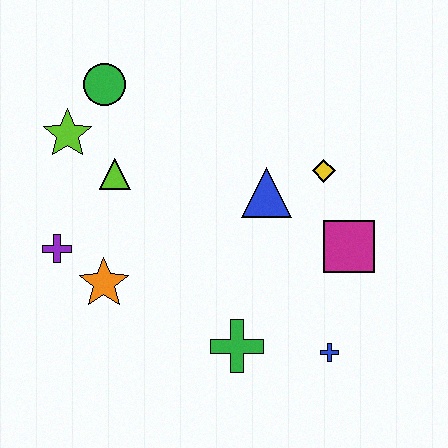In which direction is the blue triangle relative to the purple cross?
The blue triangle is to the right of the purple cross.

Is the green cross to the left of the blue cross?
Yes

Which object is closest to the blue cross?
The green cross is closest to the blue cross.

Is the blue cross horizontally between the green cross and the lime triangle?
No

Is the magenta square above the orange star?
Yes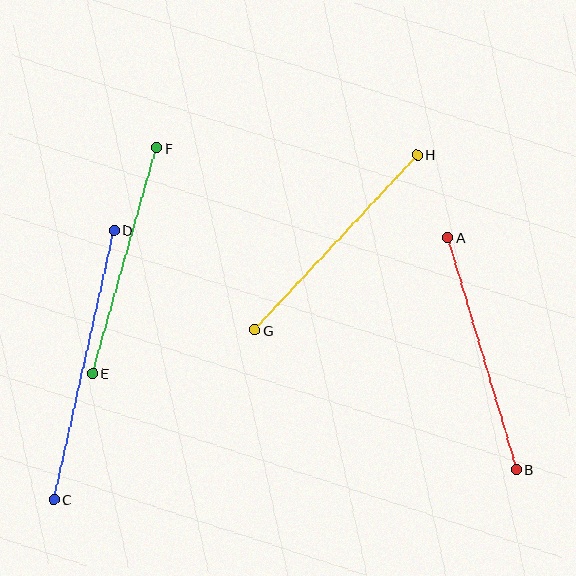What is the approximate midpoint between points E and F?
The midpoint is at approximately (125, 261) pixels.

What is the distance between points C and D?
The distance is approximately 276 pixels.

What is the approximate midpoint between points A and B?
The midpoint is at approximately (482, 354) pixels.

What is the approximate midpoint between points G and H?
The midpoint is at approximately (336, 242) pixels.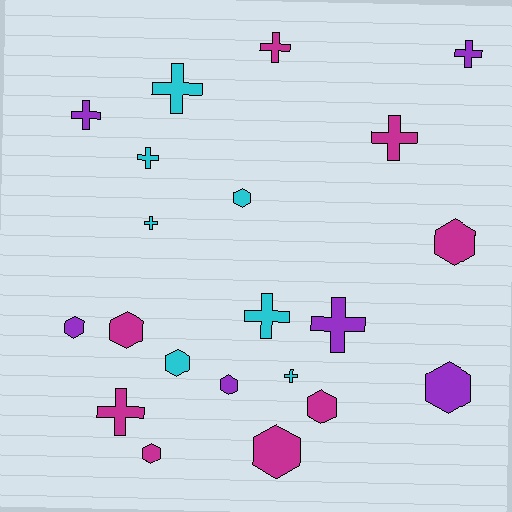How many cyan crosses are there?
There are 5 cyan crosses.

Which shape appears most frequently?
Cross, with 11 objects.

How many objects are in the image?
There are 21 objects.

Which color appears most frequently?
Magenta, with 8 objects.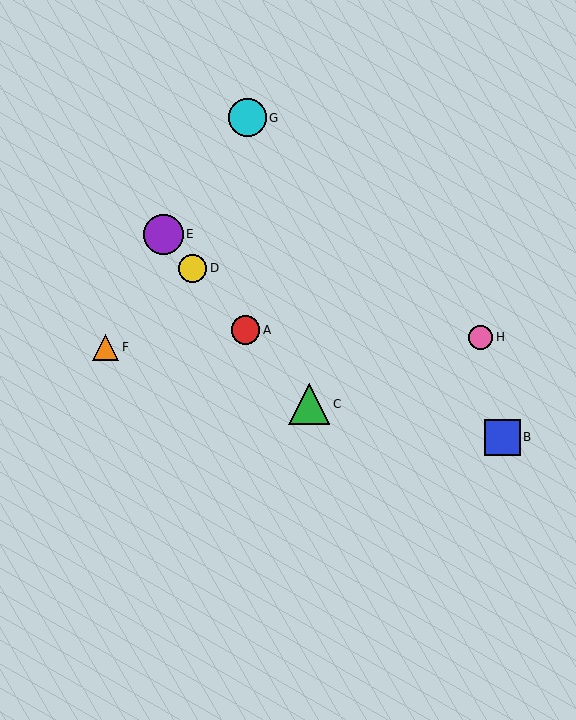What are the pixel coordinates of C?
Object C is at (309, 404).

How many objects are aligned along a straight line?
4 objects (A, C, D, E) are aligned along a straight line.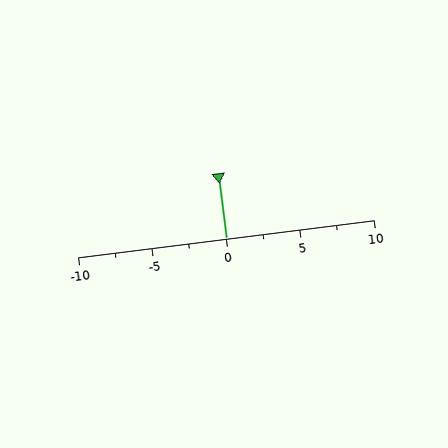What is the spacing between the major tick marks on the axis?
The major ticks are spaced 5 apart.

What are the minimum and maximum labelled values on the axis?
The axis runs from -10 to 10.